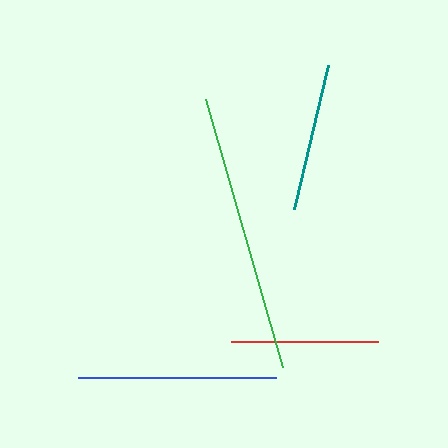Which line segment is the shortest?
The red line is the shortest at approximately 147 pixels.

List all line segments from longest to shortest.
From longest to shortest: green, blue, teal, red.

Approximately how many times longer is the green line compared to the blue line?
The green line is approximately 1.4 times the length of the blue line.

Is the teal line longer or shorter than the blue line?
The blue line is longer than the teal line.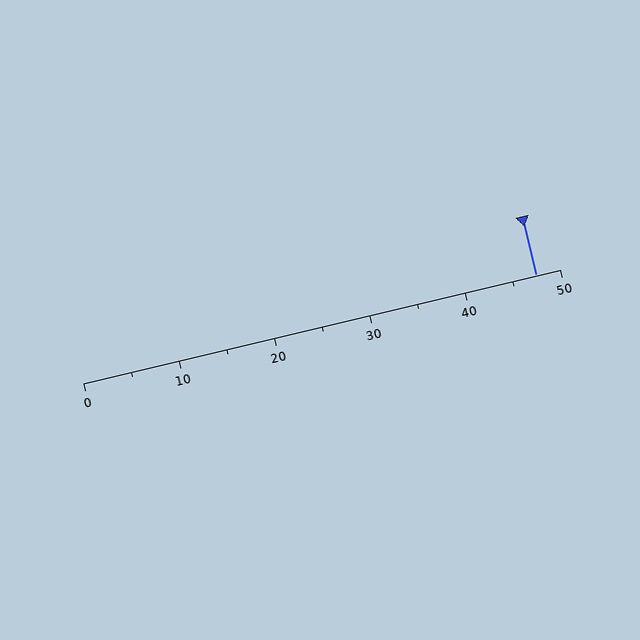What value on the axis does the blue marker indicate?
The marker indicates approximately 47.5.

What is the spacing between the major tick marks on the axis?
The major ticks are spaced 10 apart.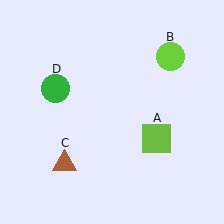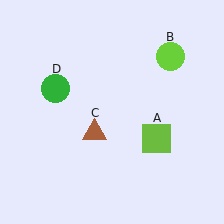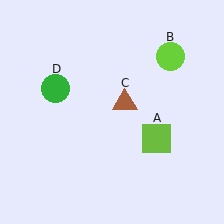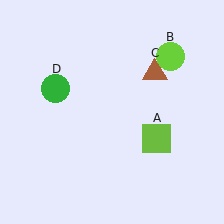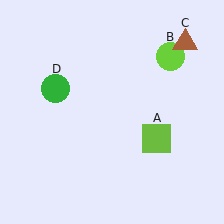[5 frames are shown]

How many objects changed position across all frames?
1 object changed position: brown triangle (object C).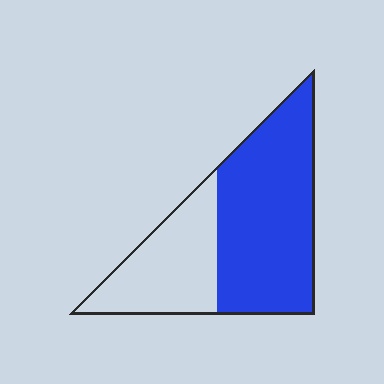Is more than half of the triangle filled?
Yes.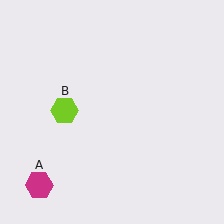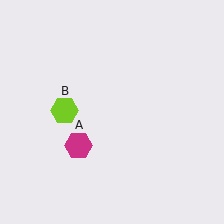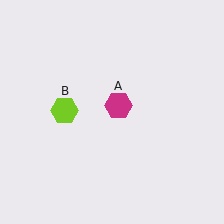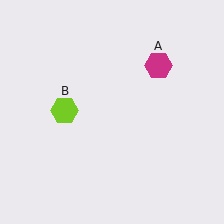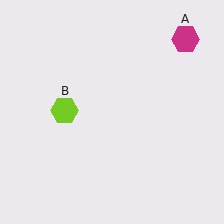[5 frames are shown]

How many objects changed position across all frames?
1 object changed position: magenta hexagon (object A).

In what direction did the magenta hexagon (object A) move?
The magenta hexagon (object A) moved up and to the right.